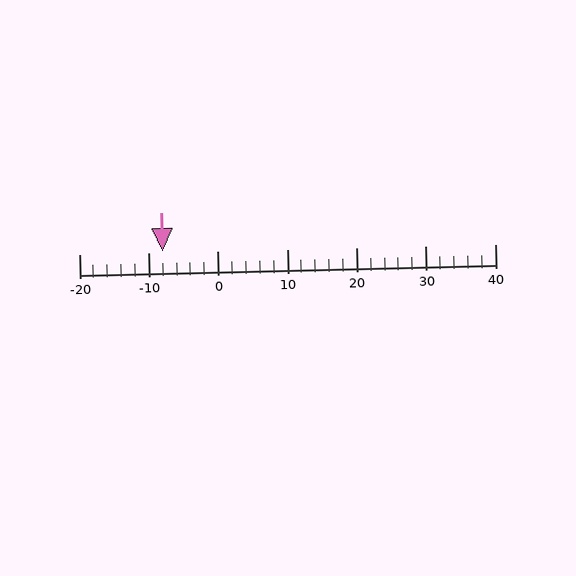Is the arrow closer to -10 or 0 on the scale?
The arrow is closer to -10.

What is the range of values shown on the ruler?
The ruler shows values from -20 to 40.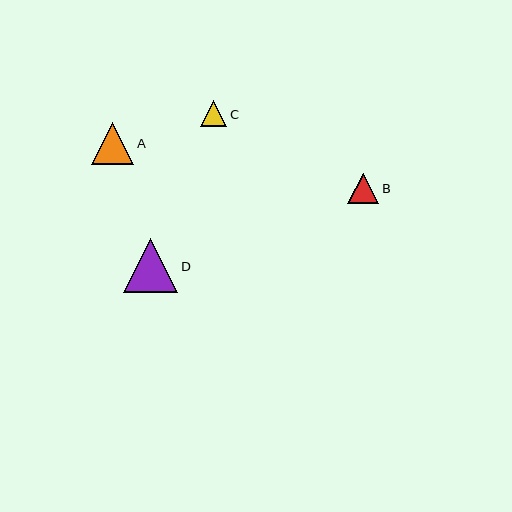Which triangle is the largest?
Triangle D is the largest with a size of approximately 55 pixels.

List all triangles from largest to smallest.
From largest to smallest: D, A, B, C.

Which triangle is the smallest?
Triangle C is the smallest with a size of approximately 26 pixels.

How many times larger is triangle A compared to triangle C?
Triangle A is approximately 1.6 times the size of triangle C.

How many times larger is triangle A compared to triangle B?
Triangle A is approximately 1.4 times the size of triangle B.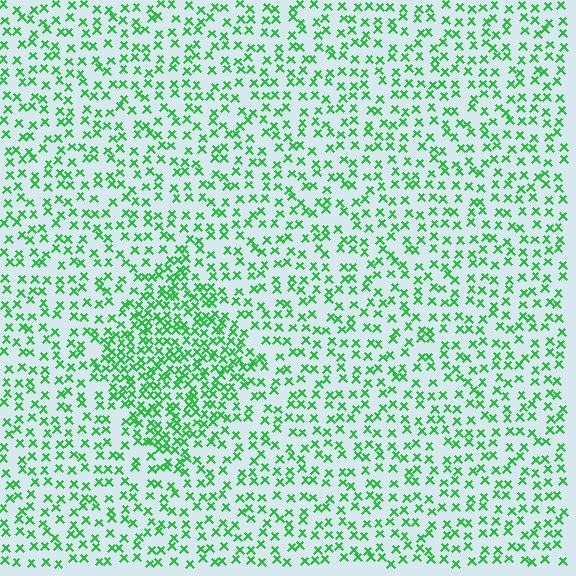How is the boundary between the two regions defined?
The boundary is defined by a change in element density (approximately 2.0x ratio). All elements are the same color, size, and shape.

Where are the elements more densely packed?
The elements are more densely packed inside the diamond boundary.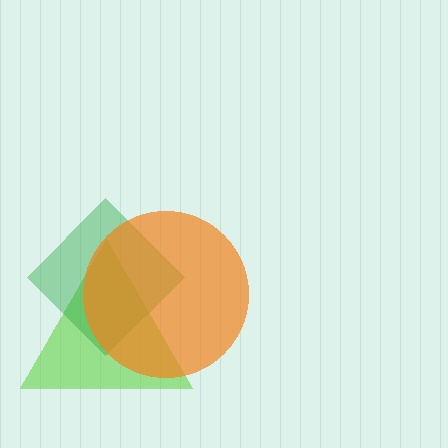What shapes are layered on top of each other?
The layered shapes are: a lime triangle, a green diamond, an orange circle.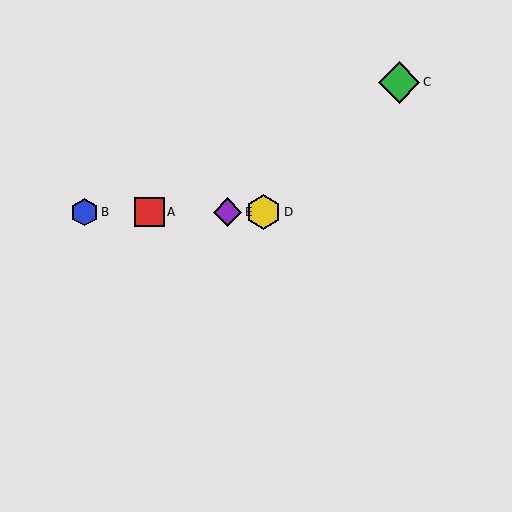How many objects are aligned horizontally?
4 objects (A, B, D, E) are aligned horizontally.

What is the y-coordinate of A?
Object A is at y≈212.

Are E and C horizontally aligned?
No, E is at y≈212 and C is at y≈82.